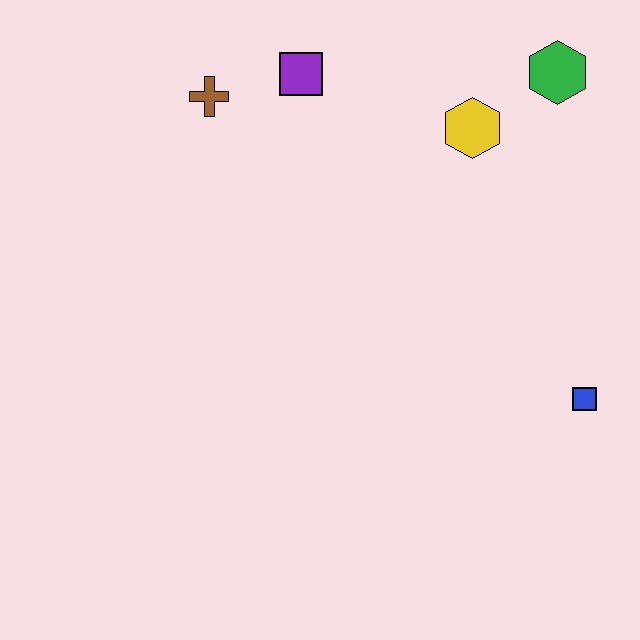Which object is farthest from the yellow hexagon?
The blue square is farthest from the yellow hexagon.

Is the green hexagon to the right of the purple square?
Yes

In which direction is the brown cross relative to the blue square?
The brown cross is to the left of the blue square.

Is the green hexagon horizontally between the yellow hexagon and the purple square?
No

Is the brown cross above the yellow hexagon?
Yes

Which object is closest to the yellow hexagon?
The green hexagon is closest to the yellow hexagon.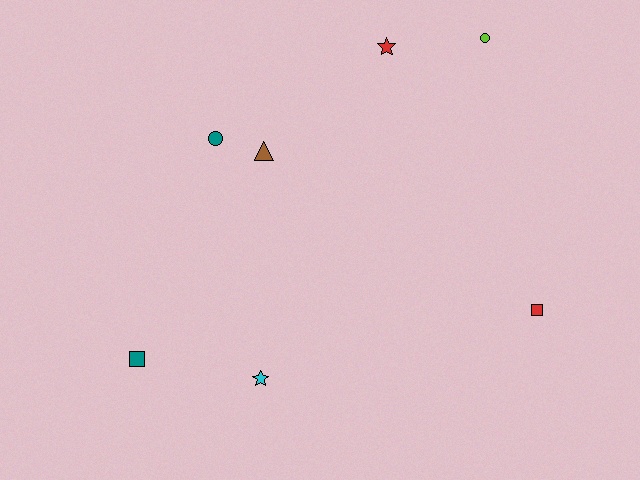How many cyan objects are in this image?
There is 1 cyan object.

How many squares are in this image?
There are 2 squares.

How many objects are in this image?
There are 7 objects.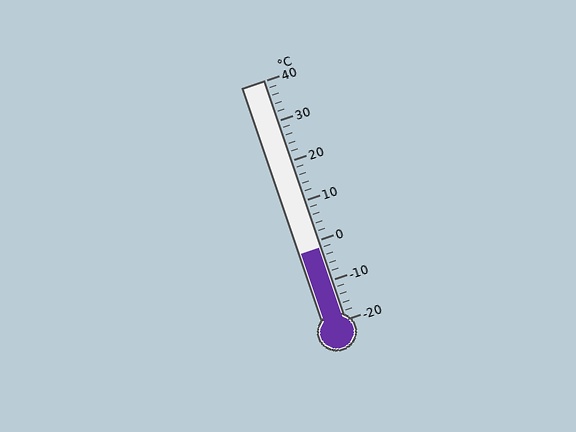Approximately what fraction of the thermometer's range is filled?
The thermometer is filled to approximately 30% of its range.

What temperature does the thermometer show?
The thermometer shows approximately -2°C.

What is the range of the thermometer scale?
The thermometer scale ranges from -20°C to 40°C.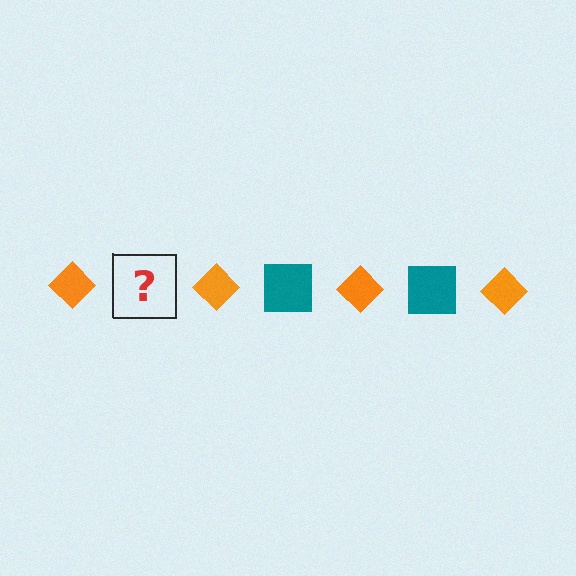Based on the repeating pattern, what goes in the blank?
The blank should be a teal square.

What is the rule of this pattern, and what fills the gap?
The rule is that the pattern alternates between orange diamond and teal square. The gap should be filled with a teal square.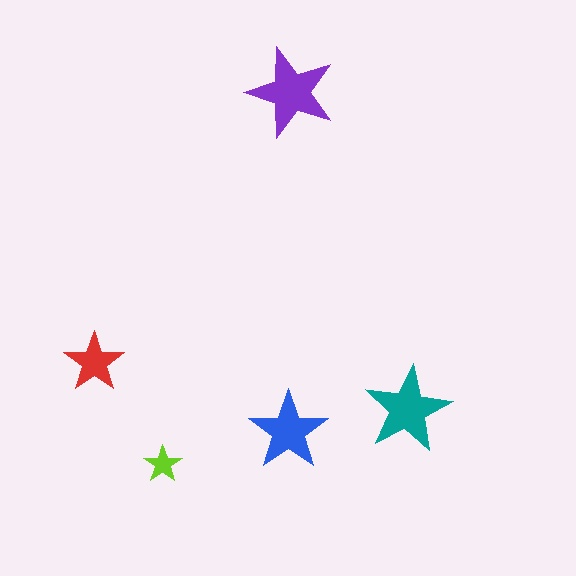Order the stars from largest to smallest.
the purple one, the teal one, the blue one, the red one, the lime one.